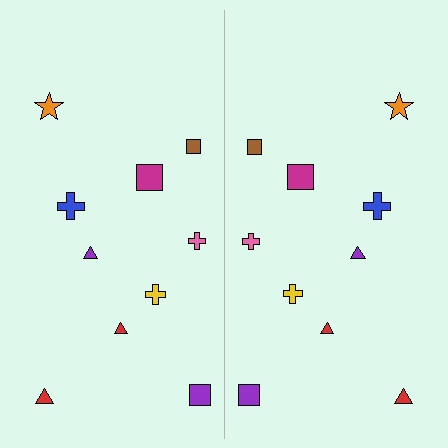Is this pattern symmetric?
Yes, this pattern has bilateral (reflection) symmetry.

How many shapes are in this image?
There are 20 shapes in this image.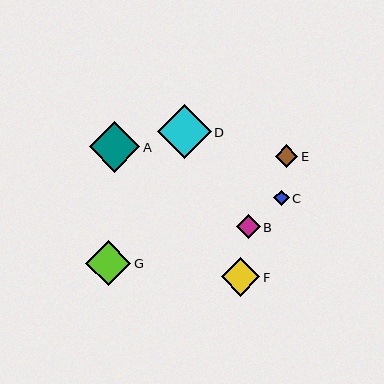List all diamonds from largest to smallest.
From largest to smallest: D, A, G, F, B, E, C.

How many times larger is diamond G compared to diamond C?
Diamond G is approximately 3.0 times the size of diamond C.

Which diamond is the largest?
Diamond D is the largest with a size of approximately 54 pixels.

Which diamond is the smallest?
Diamond C is the smallest with a size of approximately 15 pixels.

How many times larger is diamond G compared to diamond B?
Diamond G is approximately 1.9 times the size of diamond B.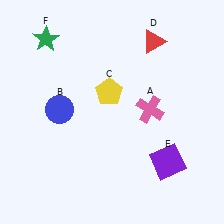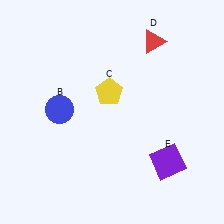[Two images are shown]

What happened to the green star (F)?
The green star (F) was removed in Image 2. It was in the top-left area of Image 1.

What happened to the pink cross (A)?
The pink cross (A) was removed in Image 2. It was in the top-right area of Image 1.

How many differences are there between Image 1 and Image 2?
There are 2 differences between the two images.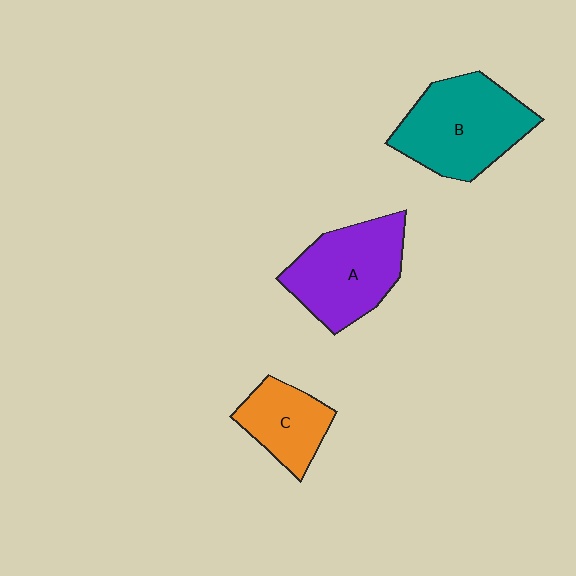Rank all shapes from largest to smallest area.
From largest to smallest: B (teal), A (purple), C (orange).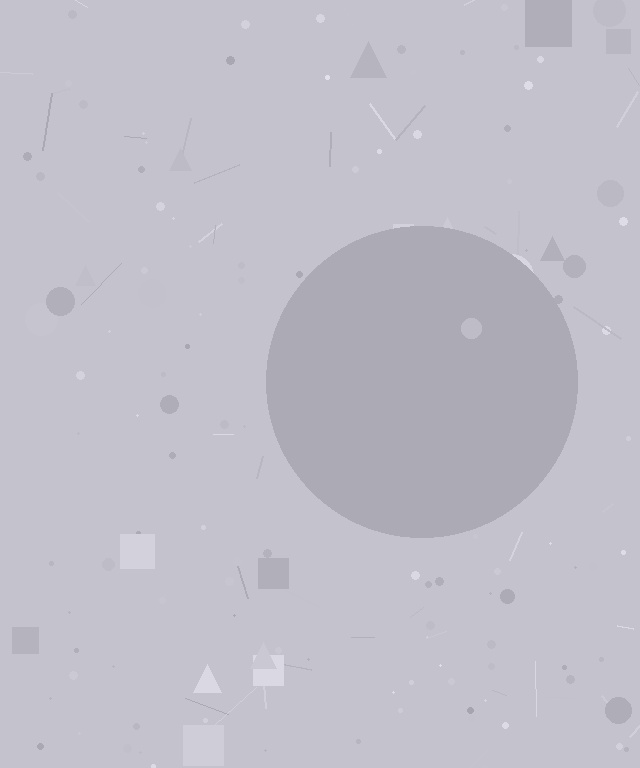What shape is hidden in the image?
A circle is hidden in the image.